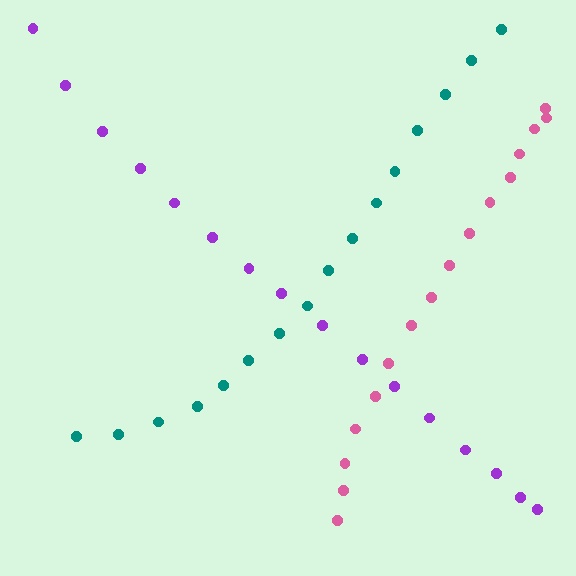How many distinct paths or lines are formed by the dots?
There are 3 distinct paths.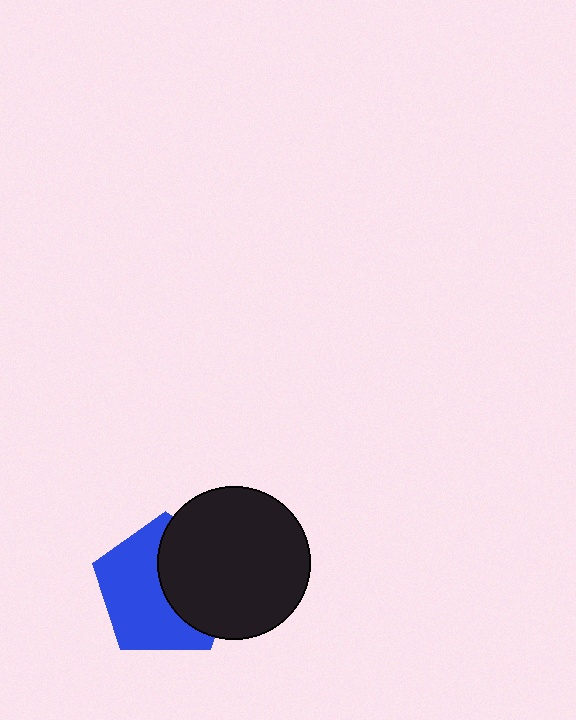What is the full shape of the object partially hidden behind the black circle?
The partially hidden object is a blue pentagon.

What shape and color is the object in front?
The object in front is a black circle.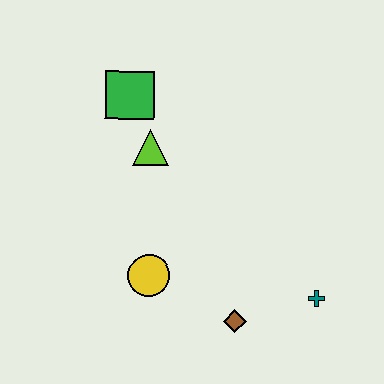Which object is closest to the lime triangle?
The green square is closest to the lime triangle.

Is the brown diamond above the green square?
No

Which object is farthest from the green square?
The teal cross is farthest from the green square.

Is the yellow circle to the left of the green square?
No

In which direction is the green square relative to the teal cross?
The green square is above the teal cross.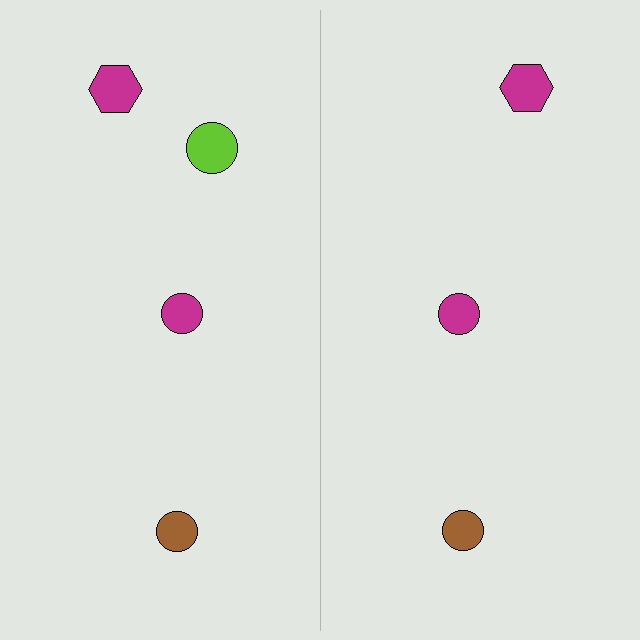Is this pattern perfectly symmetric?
No, the pattern is not perfectly symmetric. A lime circle is missing from the right side.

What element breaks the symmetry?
A lime circle is missing from the right side.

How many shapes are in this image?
There are 7 shapes in this image.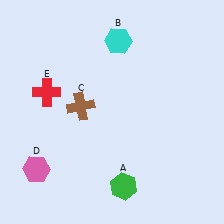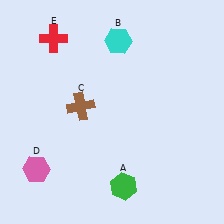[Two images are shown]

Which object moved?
The red cross (E) moved up.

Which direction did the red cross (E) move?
The red cross (E) moved up.